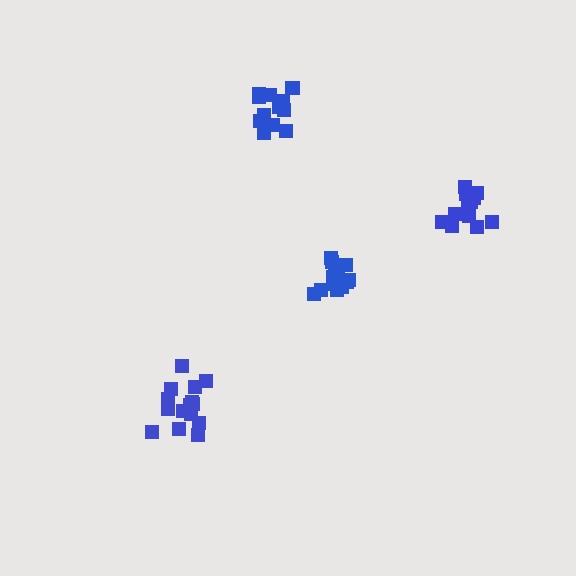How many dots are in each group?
Group 1: 12 dots, Group 2: 16 dots, Group 3: 16 dots, Group 4: 12 dots (56 total).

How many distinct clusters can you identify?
There are 4 distinct clusters.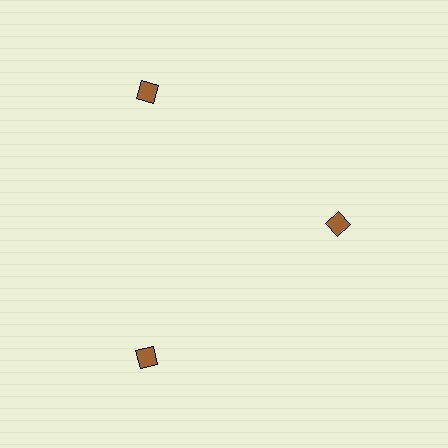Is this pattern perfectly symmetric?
No. The 3 brown diamonds are arranged in a ring, but one element near the 3 o'clock position is pulled inward toward the center, breaking the 3-fold rotational symmetry.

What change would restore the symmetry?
The symmetry would be restored by moving it outward, back onto the ring so that all 3 diamonds sit at equal angles and equal distance from the center.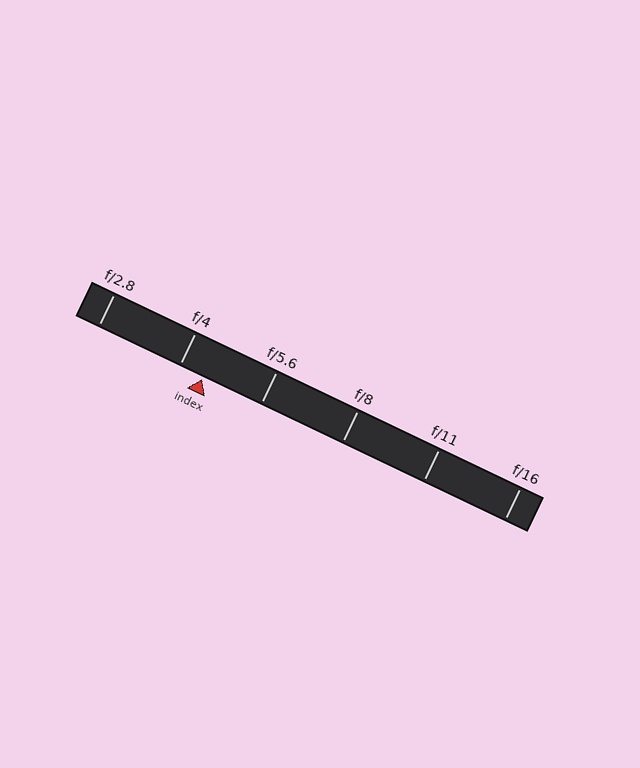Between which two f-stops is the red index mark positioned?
The index mark is between f/4 and f/5.6.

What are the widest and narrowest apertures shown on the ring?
The widest aperture shown is f/2.8 and the narrowest is f/16.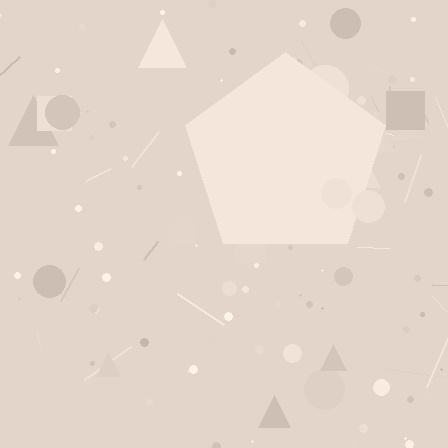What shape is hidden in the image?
A pentagon is hidden in the image.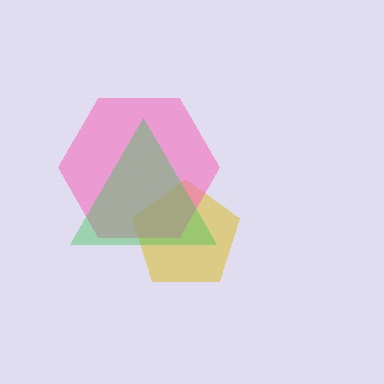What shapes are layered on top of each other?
The layered shapes are: a yellow pentagon, a pink hexagon, a green triangle.